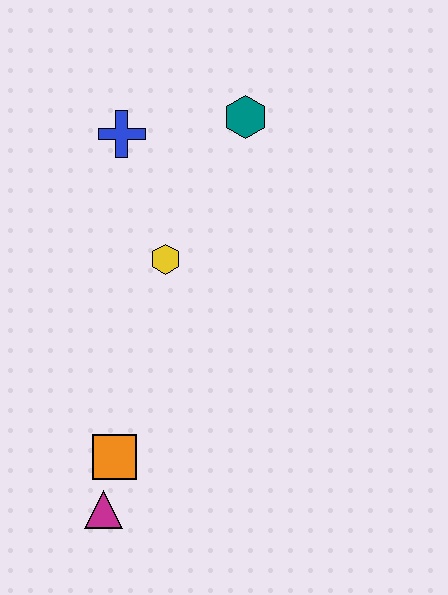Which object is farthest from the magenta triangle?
The teal hexagon is farthest from the magenta triangle.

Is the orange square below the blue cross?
Yes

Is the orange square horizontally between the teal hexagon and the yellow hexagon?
No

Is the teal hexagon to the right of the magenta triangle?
Yes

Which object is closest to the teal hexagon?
The blue cross is closest to the teal hexagon.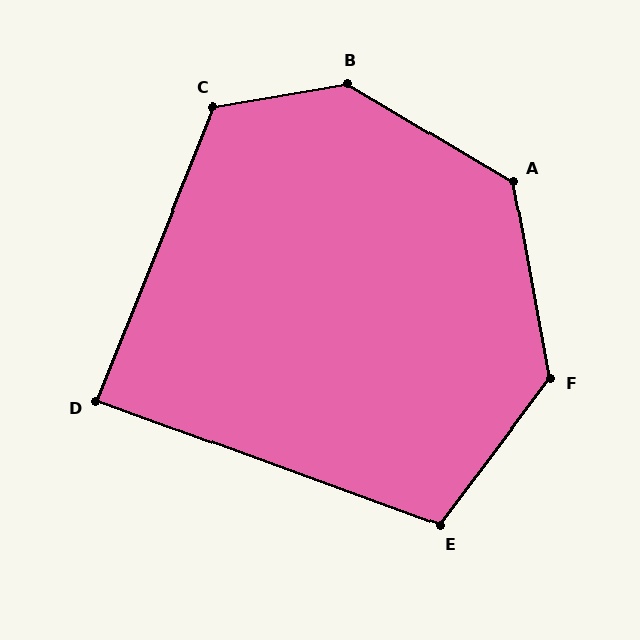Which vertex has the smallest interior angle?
D, at approximately 88 degrees.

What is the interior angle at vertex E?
Approximately 107 degrees (obtuse).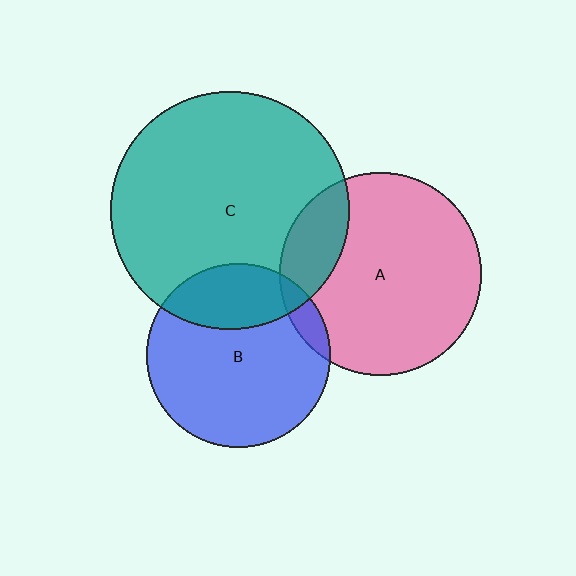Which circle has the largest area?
Circle C (teal).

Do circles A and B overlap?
Yes.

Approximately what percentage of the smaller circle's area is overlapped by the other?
Approximately 10%.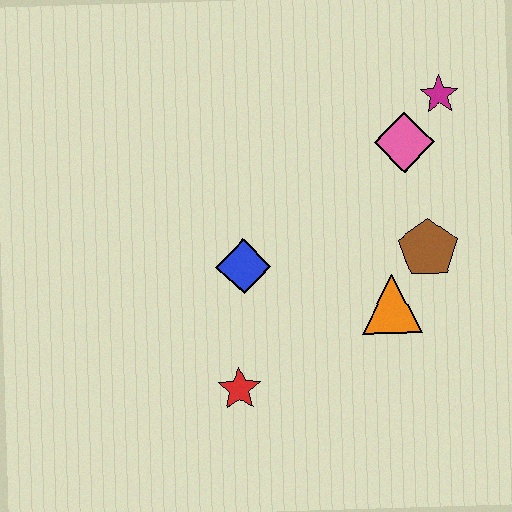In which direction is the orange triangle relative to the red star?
The orange triangle is to the right of the red star.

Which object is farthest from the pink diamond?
The red star is farthest from the pink diamond.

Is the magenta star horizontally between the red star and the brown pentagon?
No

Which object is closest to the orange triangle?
The brown pentagon is closest to the orange triangle.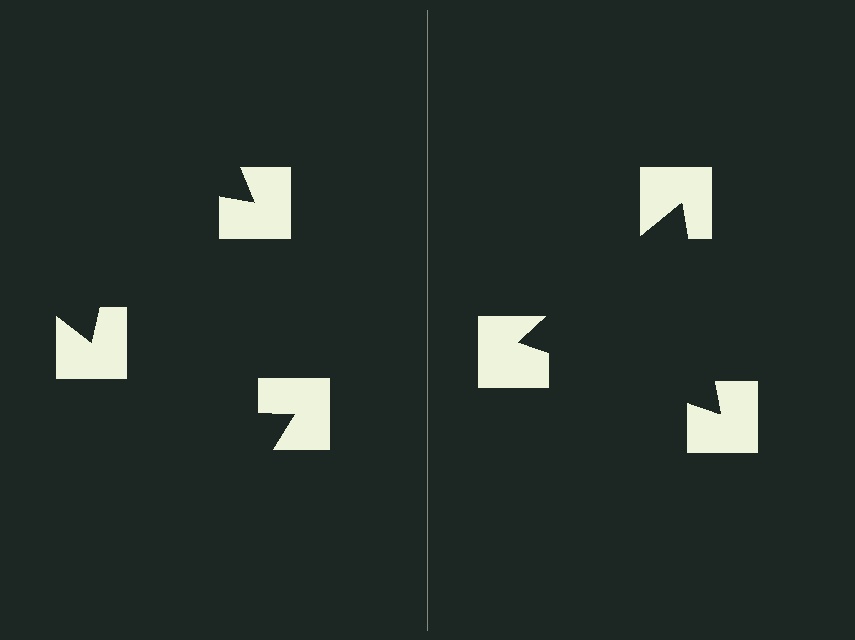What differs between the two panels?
The notched squares are positioned identically on both sides; only the wedge orientations differ. On the right they align to a triangle; on the left they are misaligned.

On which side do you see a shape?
An illusory triangle appears on the right side. On the left side the wedge cuts are rotated, so no coherent shape forms.